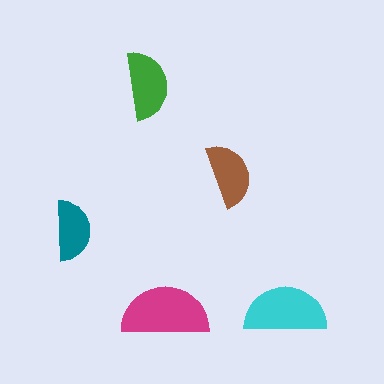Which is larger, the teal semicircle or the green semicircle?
The green one.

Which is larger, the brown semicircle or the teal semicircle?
The brown one.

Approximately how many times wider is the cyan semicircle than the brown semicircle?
About 1.5 times wider.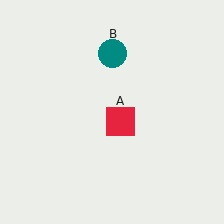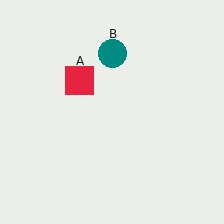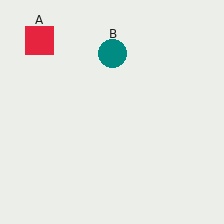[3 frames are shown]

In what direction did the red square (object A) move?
The red square (object A) moved up and to the left.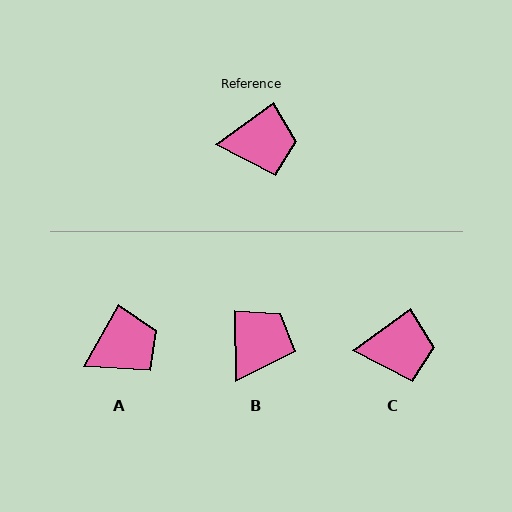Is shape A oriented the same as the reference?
No, it is off by about 24 degrees.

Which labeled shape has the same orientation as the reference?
C.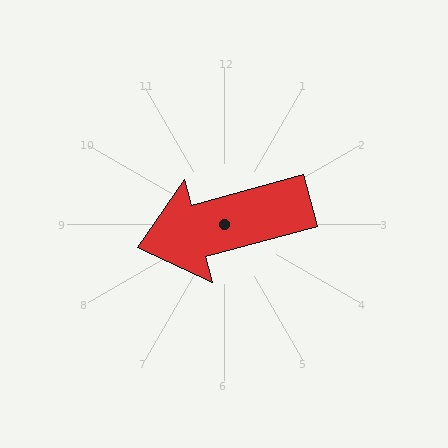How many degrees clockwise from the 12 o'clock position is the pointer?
Approximately 255 degrees.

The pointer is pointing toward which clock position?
Roughly 8 o'clock.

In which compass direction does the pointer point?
West.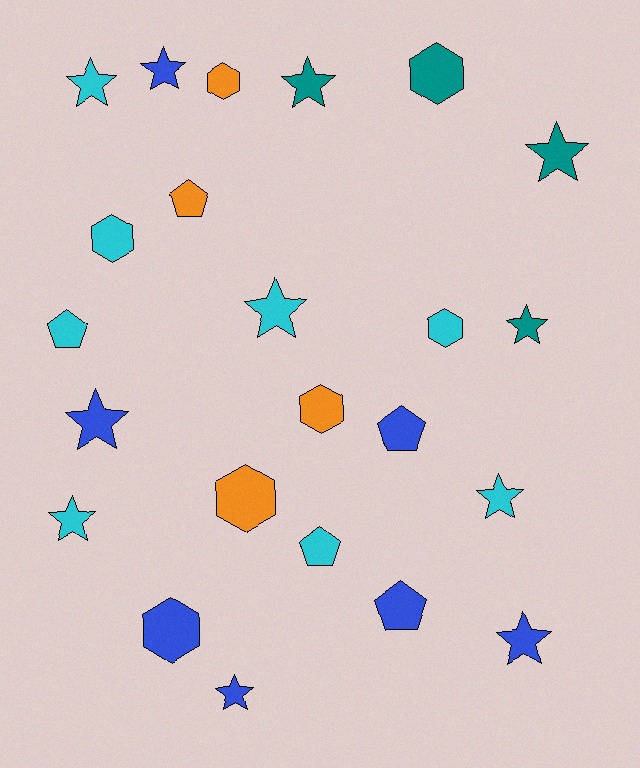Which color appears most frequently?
Cyan, with 8 objects.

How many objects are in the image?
There are 23 objects.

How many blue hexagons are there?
There is 1 blue hexagon.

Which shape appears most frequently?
Star, with 11 objects.